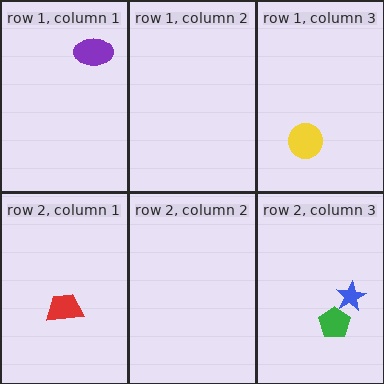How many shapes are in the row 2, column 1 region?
1.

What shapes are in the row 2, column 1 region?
The red trapezoid.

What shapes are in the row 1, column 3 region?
The yellow circle.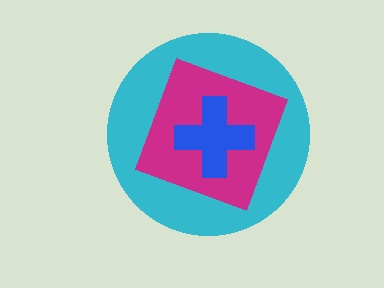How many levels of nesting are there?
3.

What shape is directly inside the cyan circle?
The magenta square.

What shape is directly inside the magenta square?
The blue cross.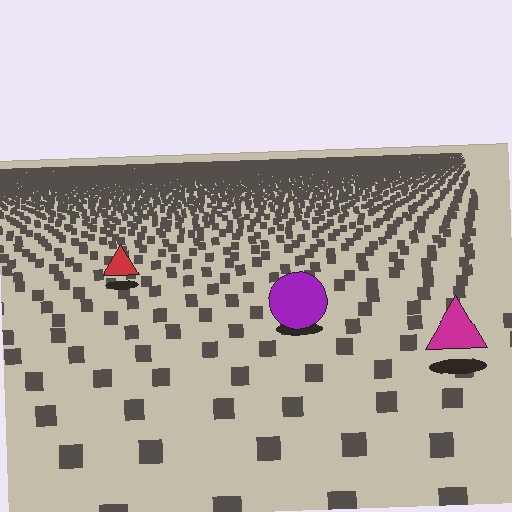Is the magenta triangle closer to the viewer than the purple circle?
Yes. The magenta triangle is closer — you can tell from the texture gradient: the ground texture is coarser near it.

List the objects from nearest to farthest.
From nearest to farthest: the magenta triangle, the purple circle, the red triangle.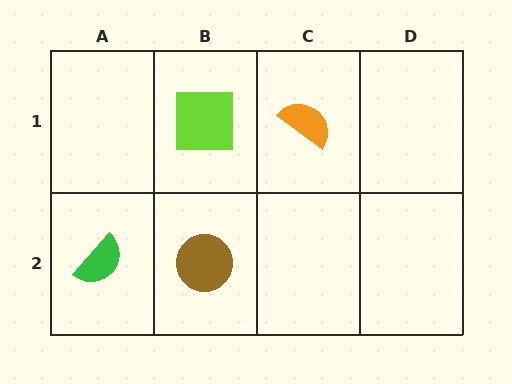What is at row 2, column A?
A green semicircle.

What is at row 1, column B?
A lime square.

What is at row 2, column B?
A brown circle.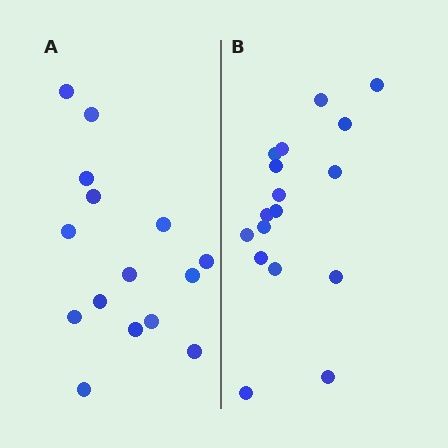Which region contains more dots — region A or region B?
Region B (the right region) has more dots.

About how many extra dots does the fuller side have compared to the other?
Region B has just a few more — roughly 2 or 3 more dots than region A.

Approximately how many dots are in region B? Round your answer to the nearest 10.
About 20 dots. (The exact count is 17, which rounds to 20.)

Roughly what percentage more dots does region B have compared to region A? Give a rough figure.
About 15% more.